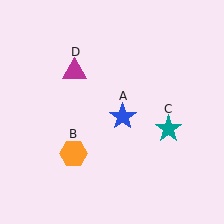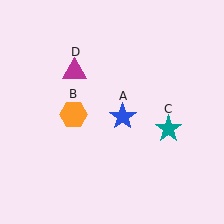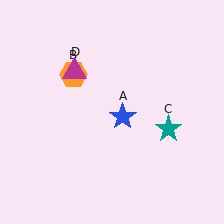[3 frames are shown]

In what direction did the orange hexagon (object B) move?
The orange hexagon (object B) moved up.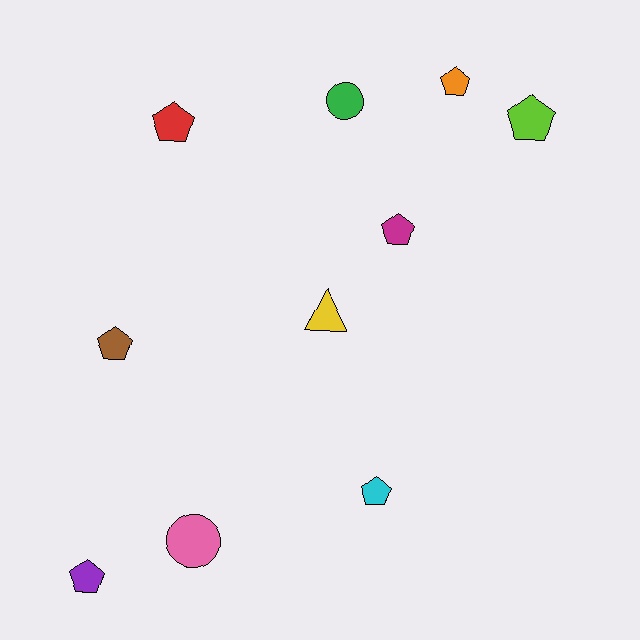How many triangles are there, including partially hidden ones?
There is 1 triangle.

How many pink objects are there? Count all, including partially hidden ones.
There is 1 pink object.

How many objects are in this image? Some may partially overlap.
There are 10 objects.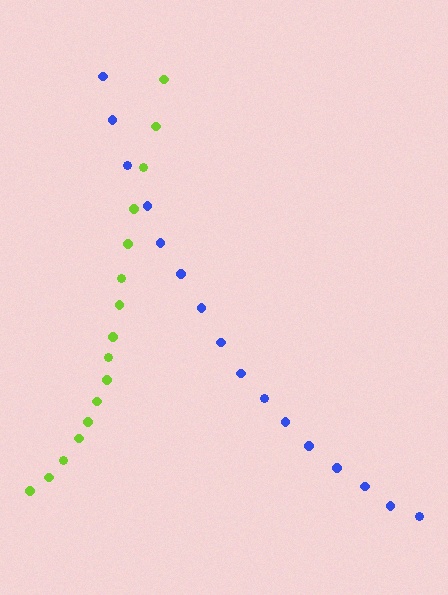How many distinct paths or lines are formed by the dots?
There are 2 distinct paths.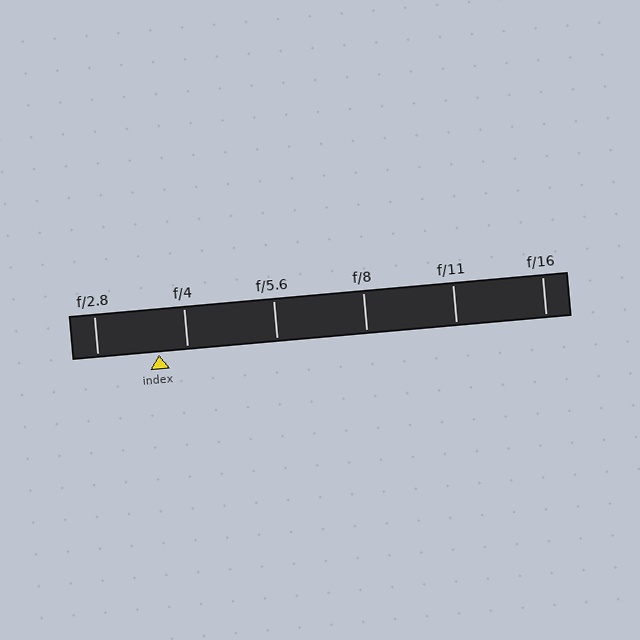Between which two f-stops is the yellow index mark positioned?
The index mark is between f/2.8 and f/4.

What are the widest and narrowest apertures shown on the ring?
The widest aperture shown is f/2.8 and the narrowest is f/16.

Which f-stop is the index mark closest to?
The index mark is closest to f/4.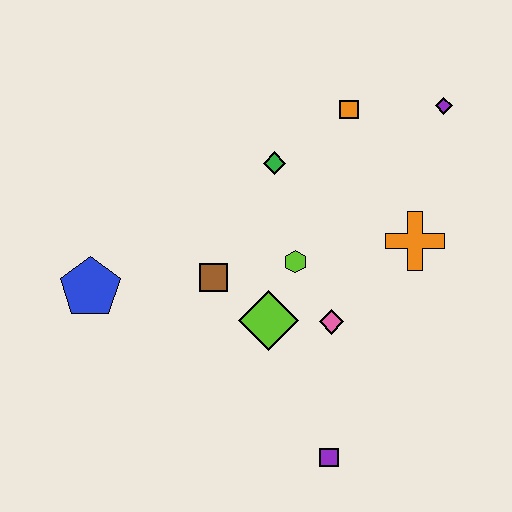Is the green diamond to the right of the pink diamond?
No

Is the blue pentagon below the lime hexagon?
Yes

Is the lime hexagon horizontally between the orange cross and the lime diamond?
Yes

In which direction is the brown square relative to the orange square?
The brown square is below the orange square.